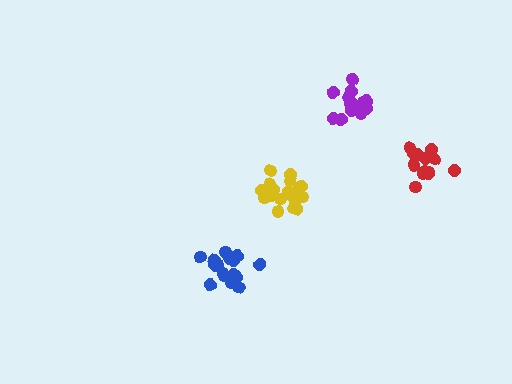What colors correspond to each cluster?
The clusters are colored: purple, red, yellow, blue.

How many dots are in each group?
Group 1: 18 dots, Group 2: 13 dots, Group 3: 18 dots, Group 4: 18 dots (67 total).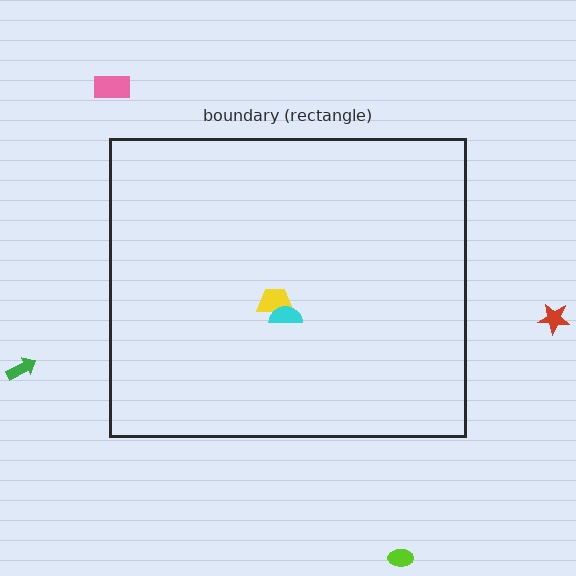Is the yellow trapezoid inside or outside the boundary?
Inside.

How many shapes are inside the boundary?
2 inside, 4 outside.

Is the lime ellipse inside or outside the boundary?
Outside.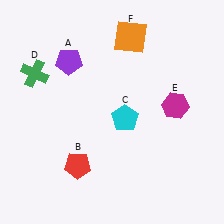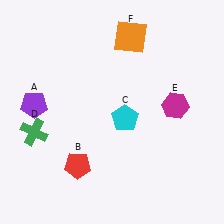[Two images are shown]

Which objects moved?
The objects that moved are: the purple pentagon (A), the green cross (D).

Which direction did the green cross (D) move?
The green cross (D) moved down.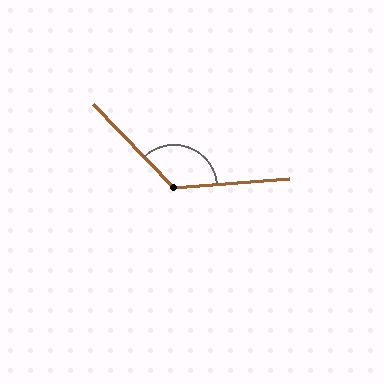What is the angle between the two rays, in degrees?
Approximately 130 degrees.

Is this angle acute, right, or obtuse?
It is obtuse.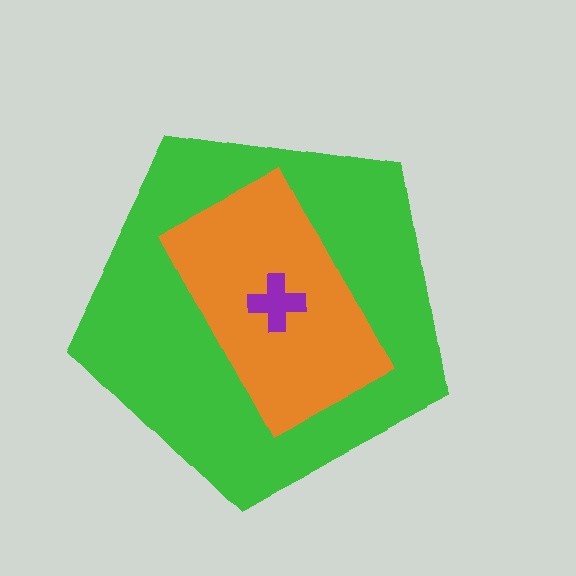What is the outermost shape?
The green pentagon.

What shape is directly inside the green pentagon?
The orange rectangle.